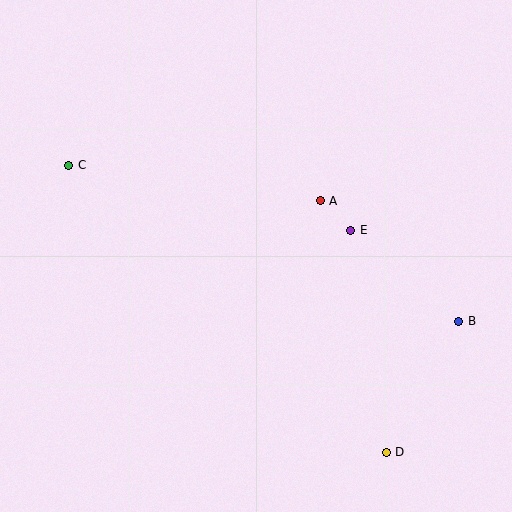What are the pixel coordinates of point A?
Point A is at (320, 201).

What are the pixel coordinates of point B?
Point B is at (459, 321).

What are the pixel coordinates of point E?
Point E is at (351, 230).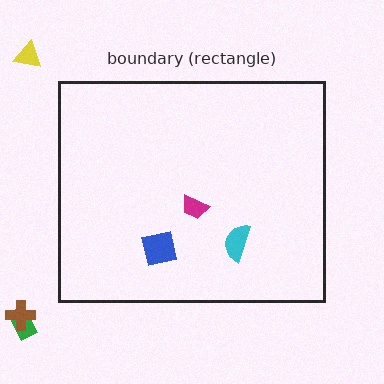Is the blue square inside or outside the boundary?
Inside.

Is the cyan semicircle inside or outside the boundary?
Inside.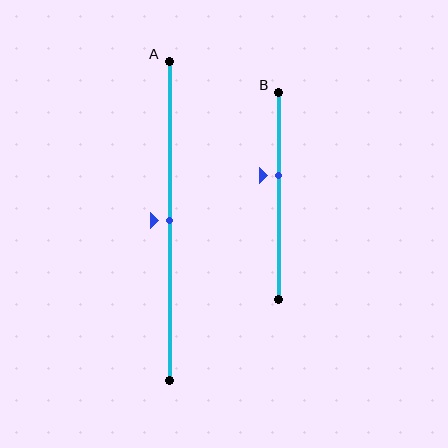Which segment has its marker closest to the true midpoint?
Segment A has its marker closest to the true midpoint.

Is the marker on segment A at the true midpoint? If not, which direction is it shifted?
Yes, the marker on segment A is at the true midpoint.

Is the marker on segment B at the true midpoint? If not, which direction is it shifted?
No, the marker on segment B is shifted upward by about 10% of the segment length.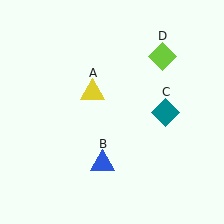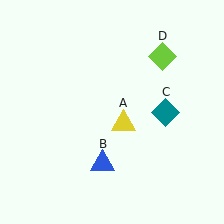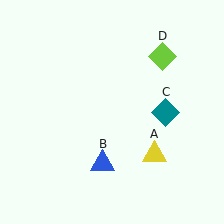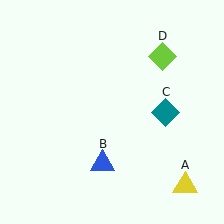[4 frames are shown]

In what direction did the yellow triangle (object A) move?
The yellow triangle (object A) moved down and to the right.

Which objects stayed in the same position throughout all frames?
Blue triangle (object B) and teal diamond (object C) and lime diamond (object D) remained stationary.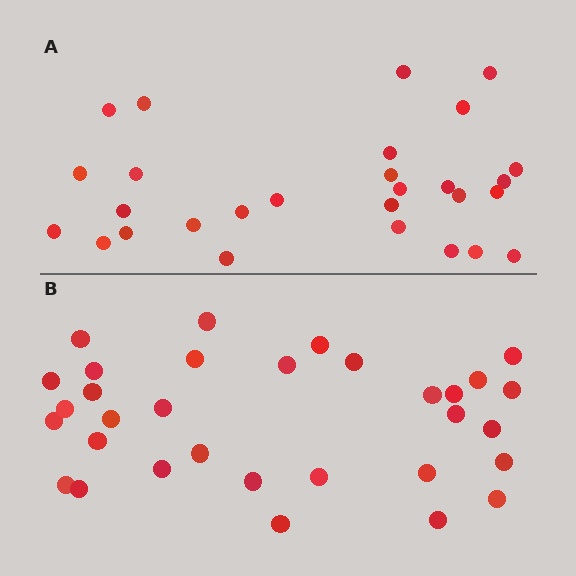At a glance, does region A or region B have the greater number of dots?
Region B (the bottom region) has more dots.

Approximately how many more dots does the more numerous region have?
Region B has about 4 more dots than region A.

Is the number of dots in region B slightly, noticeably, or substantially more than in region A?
Region B has only slightly more — the two regions are fairly close. The ratio is roughly 1.1 to 1.